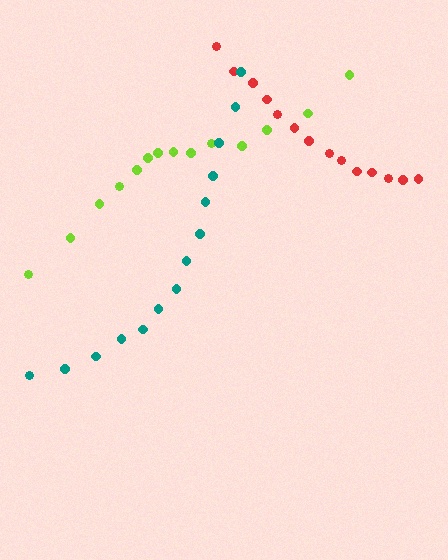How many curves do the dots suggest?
There are 3 distinct paths.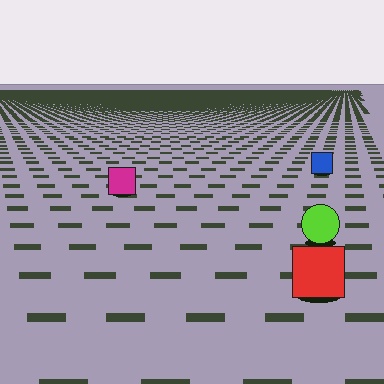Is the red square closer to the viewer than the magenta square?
Yes. The red square is closer — you can tell from the texture gradient: the ground texture is coarser near it.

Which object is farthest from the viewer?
The blue square is farthest from the viewer. It appears smaller and the ground texture around it is denser.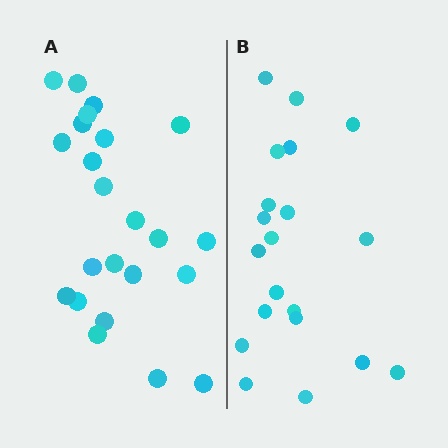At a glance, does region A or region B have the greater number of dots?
Region A (the left region) has more dots.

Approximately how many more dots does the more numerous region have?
Region A has just a few more — roughly 2 or 3 more dots than region B.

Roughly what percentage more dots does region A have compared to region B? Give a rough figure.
About 15% more.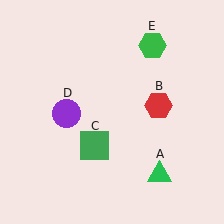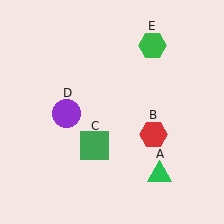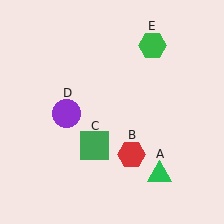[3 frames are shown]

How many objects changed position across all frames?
1 object changed position: red hexagon (object B).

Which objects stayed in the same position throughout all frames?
Green triangle (object A) and green square (object C) and purple circle (object D) and green hexagon (object E) remained stationary.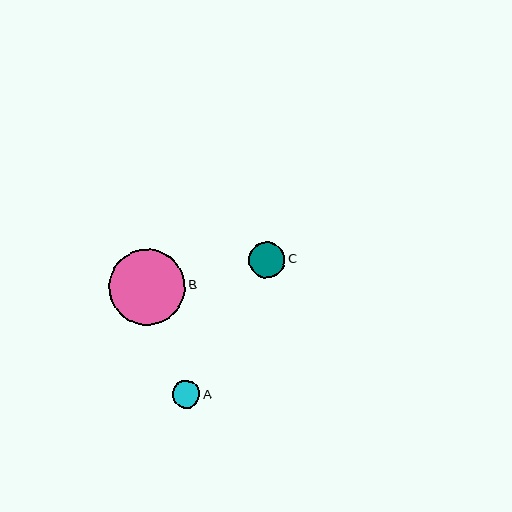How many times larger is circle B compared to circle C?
Circle B is approximately 2.1 times the size of circle C.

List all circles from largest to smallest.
From largest to smallest: B, C, A.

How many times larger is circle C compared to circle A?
Circle C is approximately 1.3 times the size of circle A.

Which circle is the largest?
Circle B is the largest with a size of approximately 76 pixels.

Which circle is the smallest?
Circle A is the smallest with a size of approximately 28 pixels.